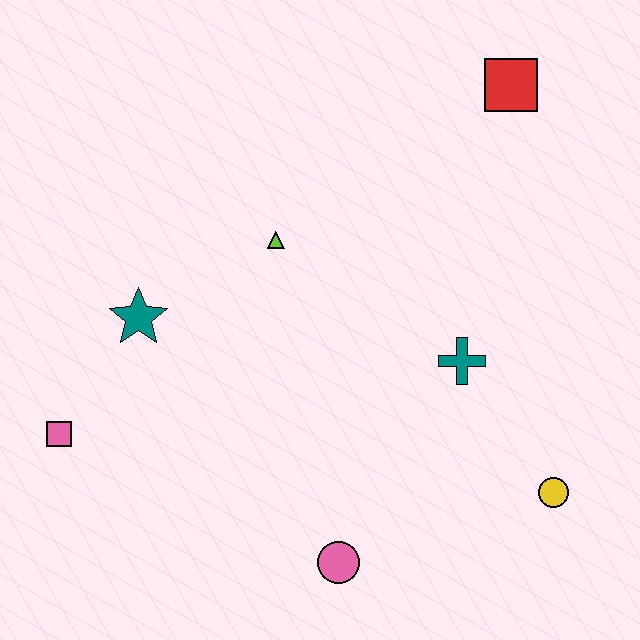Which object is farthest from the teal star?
The yellow circle is farthest from the teal star.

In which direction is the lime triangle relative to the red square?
The lime triangle is to the left of the red square.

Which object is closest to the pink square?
The teal star is closest to the pink square.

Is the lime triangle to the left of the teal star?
No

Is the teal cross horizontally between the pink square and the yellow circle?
Yes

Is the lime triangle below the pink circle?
No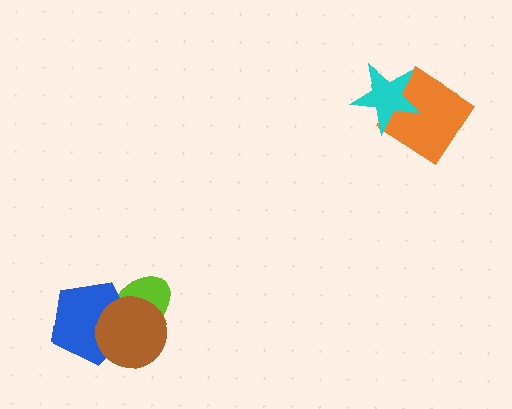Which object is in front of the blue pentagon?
The brown circle is in front of the blue pentagon.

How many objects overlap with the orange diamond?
1 object overlaps with the orange diamond.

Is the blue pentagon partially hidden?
Yes, it is partially covered by another shape.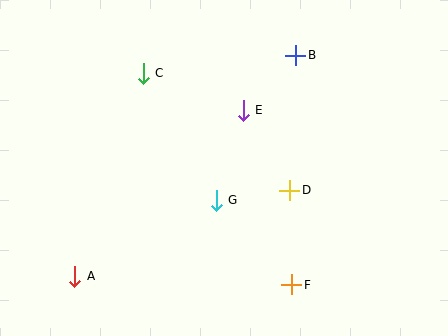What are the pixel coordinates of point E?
Point E is at (243, 110).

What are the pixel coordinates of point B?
Point B is at (296, 55).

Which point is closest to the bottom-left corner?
Point A is closest to the bottom-left corner.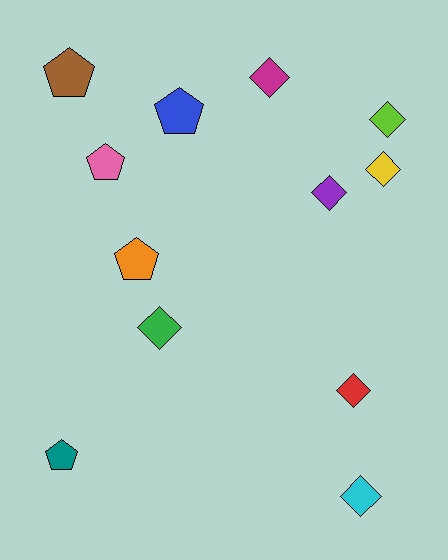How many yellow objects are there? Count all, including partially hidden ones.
There is 1 yellow object.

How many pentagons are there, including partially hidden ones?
There are 5 pentagons.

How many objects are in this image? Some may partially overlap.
There are 12 objects.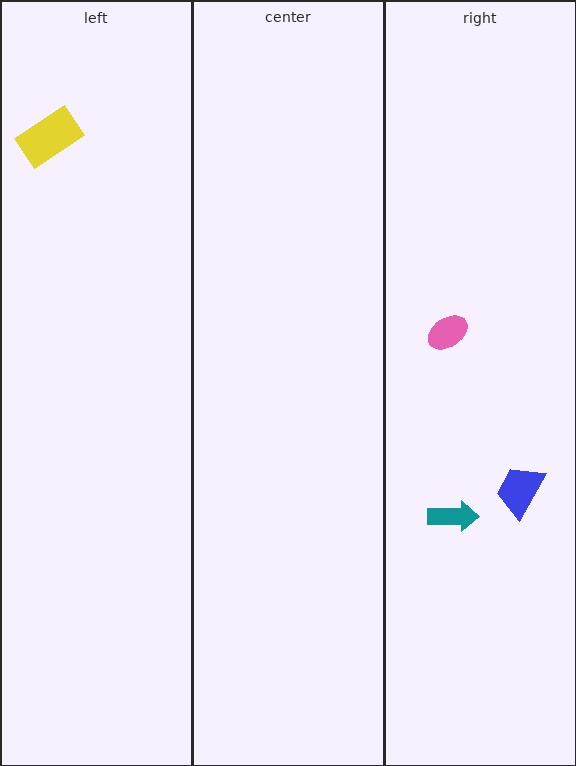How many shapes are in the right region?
3.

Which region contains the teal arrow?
The right region.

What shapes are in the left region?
The yellow rectangle.